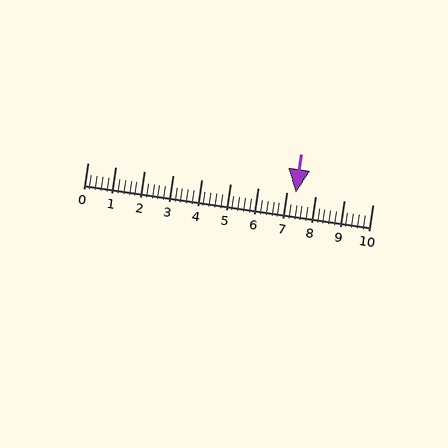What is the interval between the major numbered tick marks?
The major tick marks are spaced 1 units apart.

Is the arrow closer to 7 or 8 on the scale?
The arrow is closer to 7.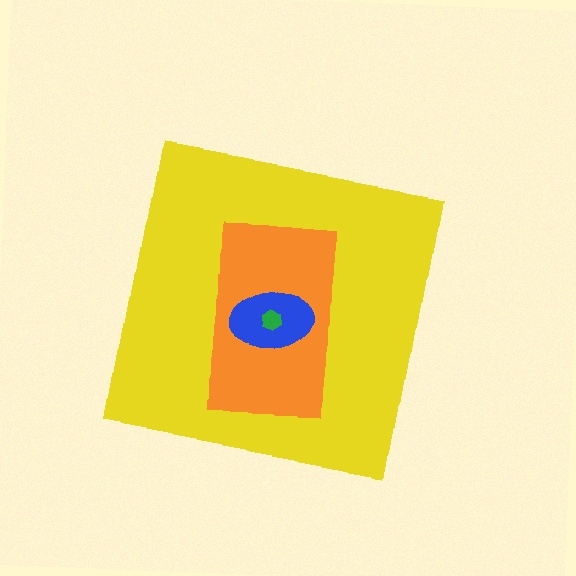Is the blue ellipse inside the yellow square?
Yes.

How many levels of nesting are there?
4.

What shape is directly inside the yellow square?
The orange rectangle.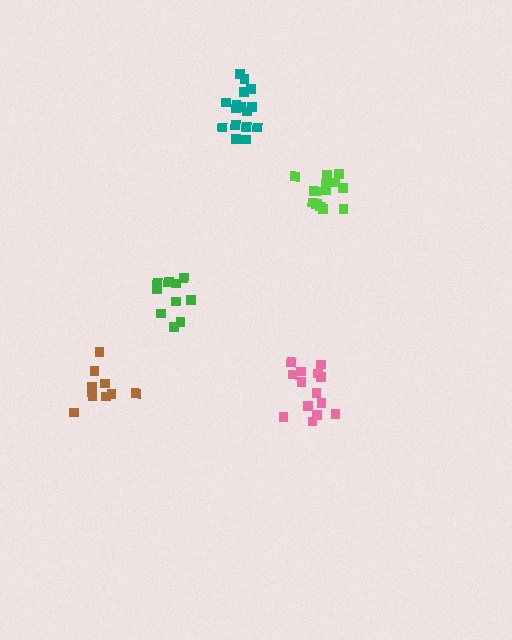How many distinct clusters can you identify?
There are 5 distinct clusters.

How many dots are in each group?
Group 1: 10 dots, Group 2: 16 dots, Group 3: 14 dots, Group 4: 10 dots, Group 5: 14 dots (64 total).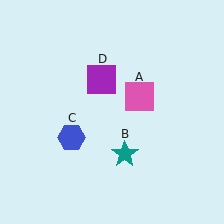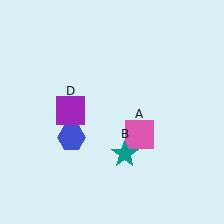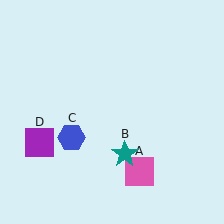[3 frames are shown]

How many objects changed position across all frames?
2 objects changed position: pink square (object A), purple square (object D).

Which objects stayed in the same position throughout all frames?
Teal star (object B) and blue hexagon (object C) remained stationary.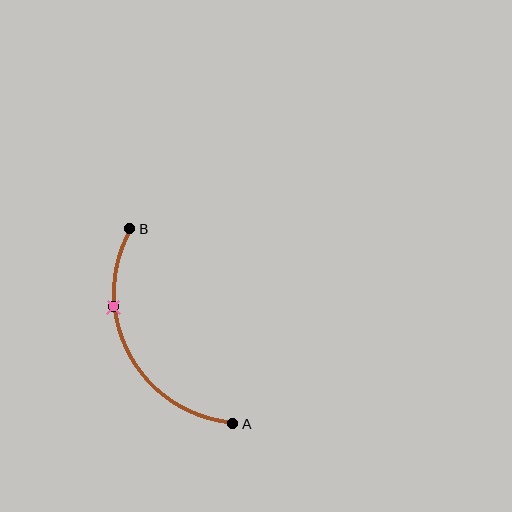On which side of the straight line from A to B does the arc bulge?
The arc bulges to the left of the straight line connecting A and B.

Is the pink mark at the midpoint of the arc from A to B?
No. The pink mark lies on the arc but is closer to endpoint B. The arc midpoint would be at the point on the curve equidistant along the arc from both A and B.